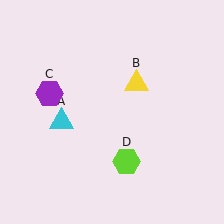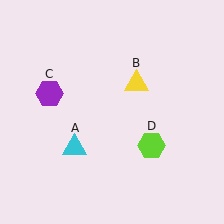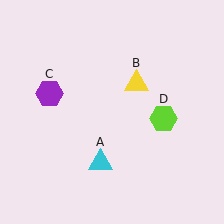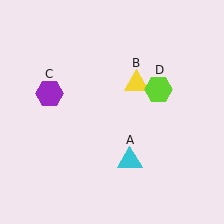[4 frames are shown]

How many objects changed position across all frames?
2 objects changed position: cyan triangle (object A), lime hexagon (object D).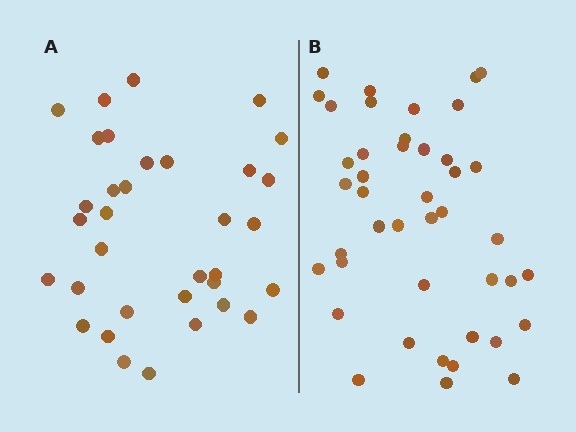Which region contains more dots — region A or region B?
Region B (the right region) has more dots.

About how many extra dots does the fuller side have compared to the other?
Region B has roughly 8 or so more dots than region A.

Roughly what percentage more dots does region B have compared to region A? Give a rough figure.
About 25% more.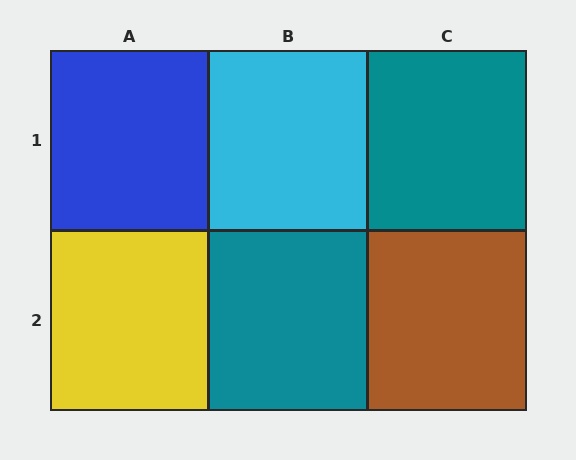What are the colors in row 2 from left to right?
Yellow, teal, brown.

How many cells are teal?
2 cells are teal.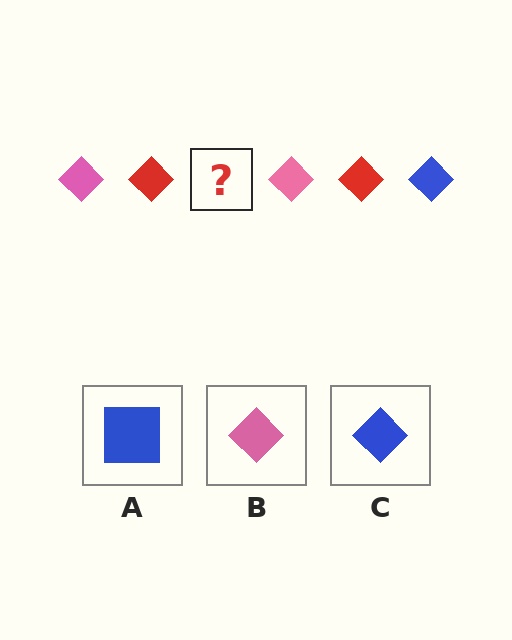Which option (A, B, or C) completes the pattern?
C.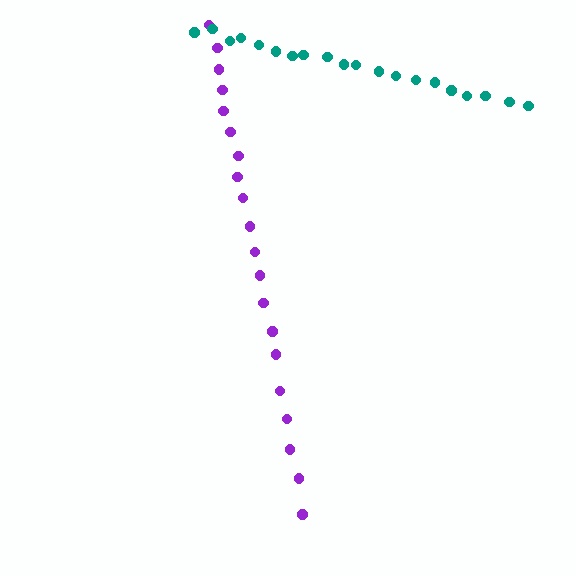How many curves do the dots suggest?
There are 2 distinct paths.